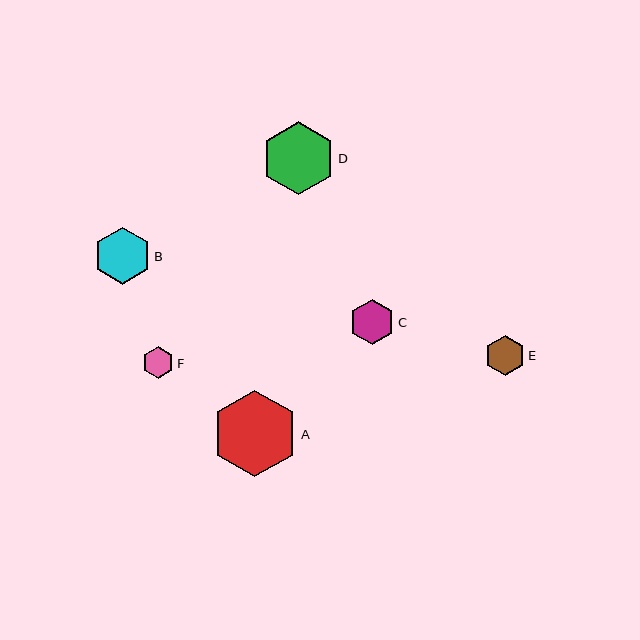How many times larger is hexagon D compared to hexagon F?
Hexagon D is approximately 2.3 times the size of hexagon F.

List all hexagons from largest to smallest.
From largest to smallest: A, D, B, C, E, F.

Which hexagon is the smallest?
Hexagon F is the smallest with a size of approximately 31 pixels.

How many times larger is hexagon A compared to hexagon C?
Hexagon A is approximately 1.9 times the size of hexagon C.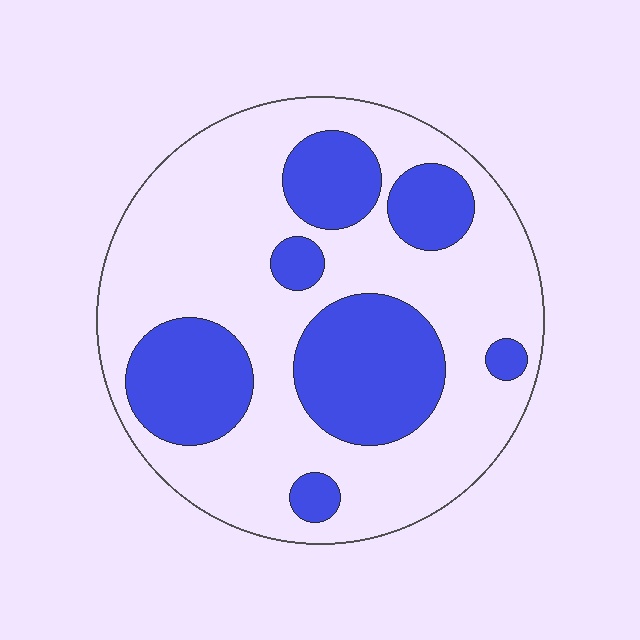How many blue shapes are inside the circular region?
7.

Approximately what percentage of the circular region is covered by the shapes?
Approximately 30%.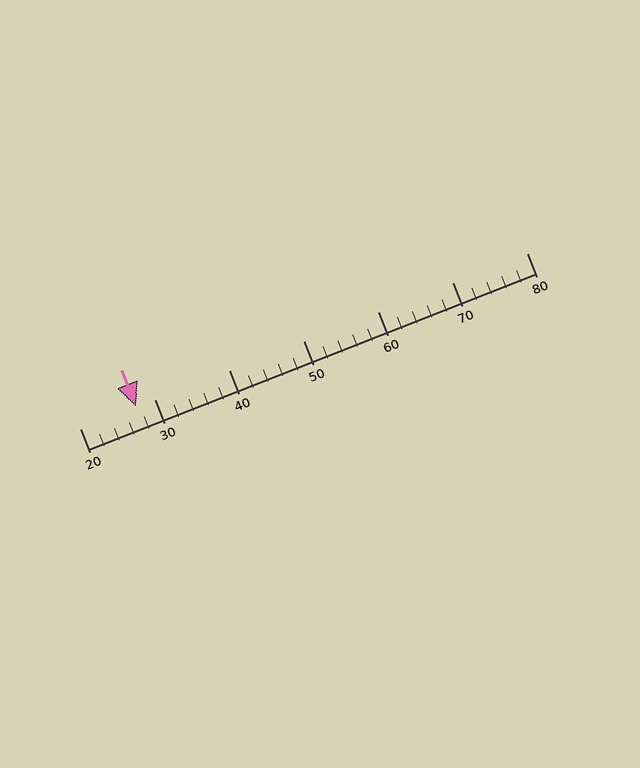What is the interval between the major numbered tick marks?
The major tick marks are spaced 10 units apart.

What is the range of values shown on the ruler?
The ruler shows values from 20 to 80.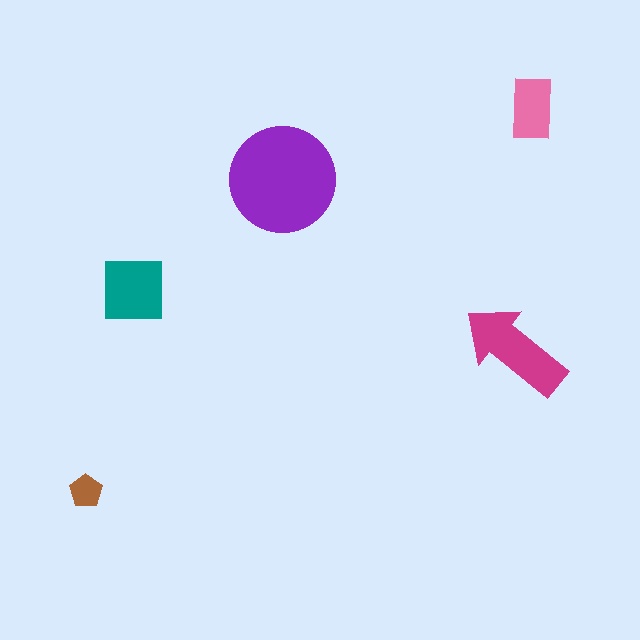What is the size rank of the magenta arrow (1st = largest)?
2nd.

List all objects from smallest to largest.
The brown pentagon, the pink rectangle, the teal square, the magenta arrow, the purple circle.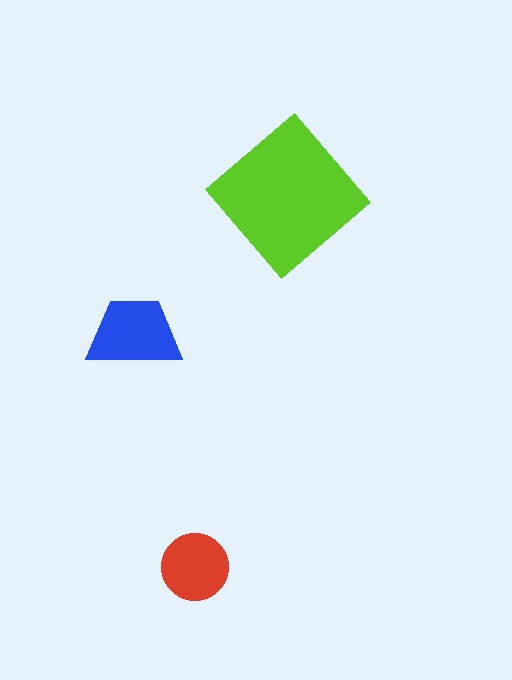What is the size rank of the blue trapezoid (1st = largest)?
2nd.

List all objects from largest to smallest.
The lime diamond, the blue trapezoid, the red circle.